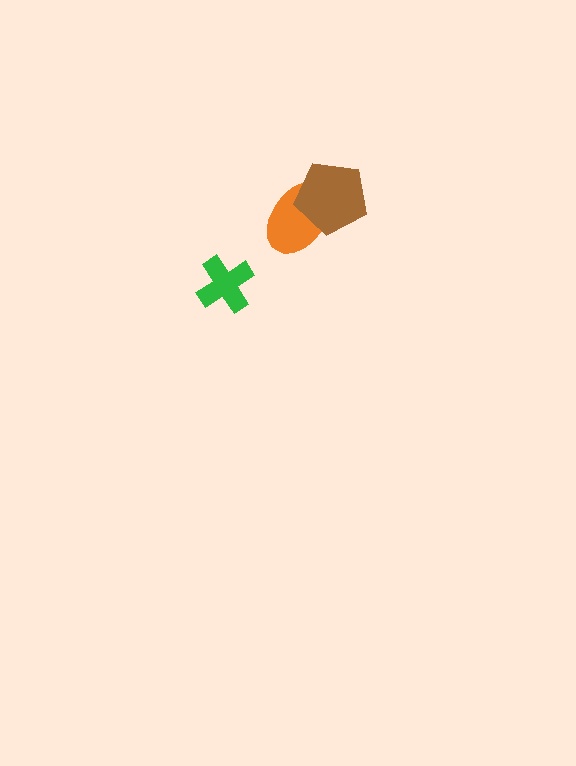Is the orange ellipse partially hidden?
Yes, it is partially covered by another shape.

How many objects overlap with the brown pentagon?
1 object overlaps with the brown pentagon.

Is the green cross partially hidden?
No, no other shape covers it.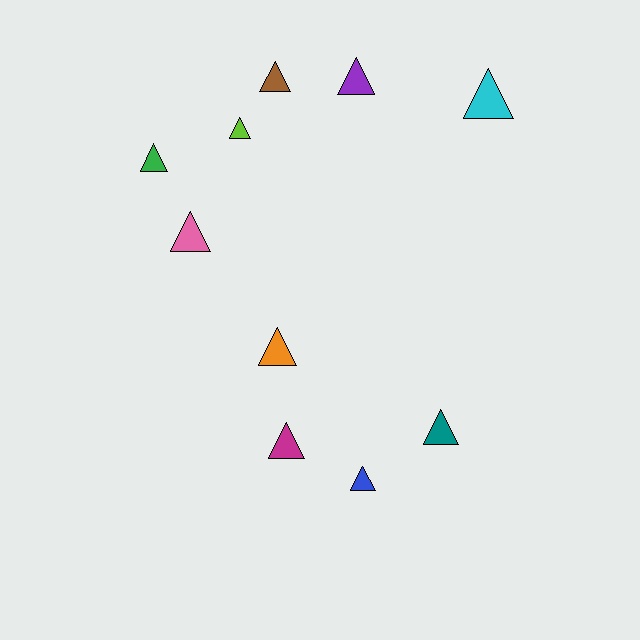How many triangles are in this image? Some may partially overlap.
There are 10 triangles.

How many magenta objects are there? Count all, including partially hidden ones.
There is 1 magenta object.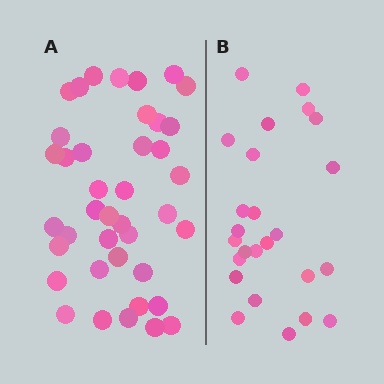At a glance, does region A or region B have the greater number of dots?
Region A (the left region) has more dots.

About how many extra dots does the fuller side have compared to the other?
Region A has approximately 15 more dots than region B.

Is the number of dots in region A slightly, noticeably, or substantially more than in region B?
Region A has substantially more. The ratio is roughly 1.6 to 1.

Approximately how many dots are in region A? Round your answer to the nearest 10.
About 40 dots.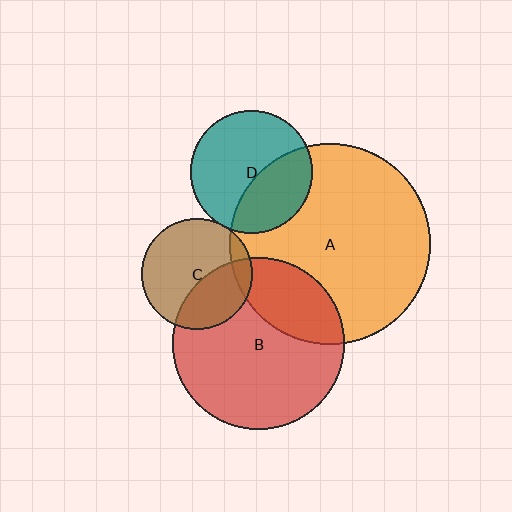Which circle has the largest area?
Circle A (orange).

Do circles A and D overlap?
Yes.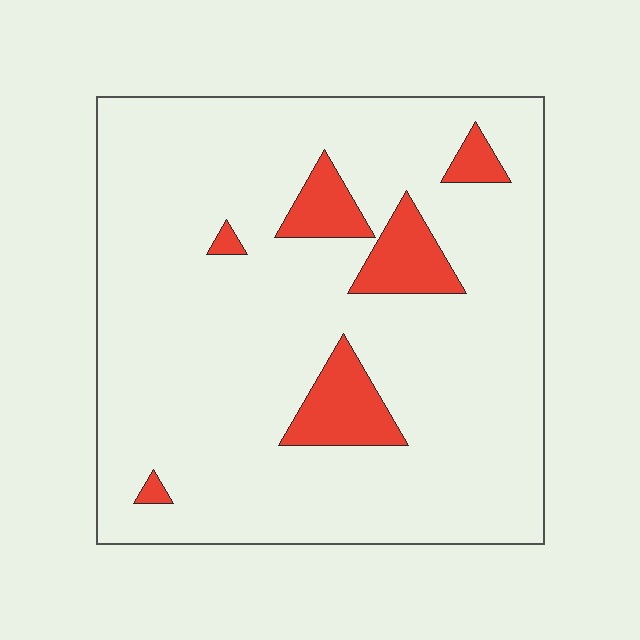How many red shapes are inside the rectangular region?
6.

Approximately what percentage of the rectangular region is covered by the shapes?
Approximately 10%.